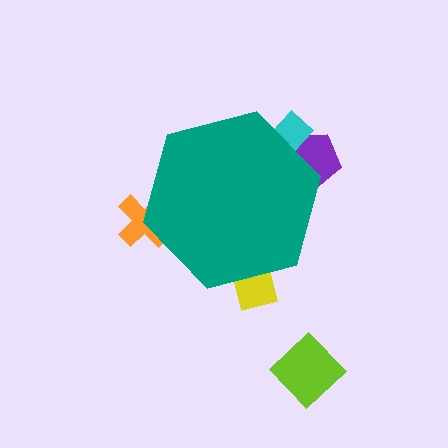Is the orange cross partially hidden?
Yes, the orange cross is partially hidden behind the teal hexagon.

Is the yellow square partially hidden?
Yes, the yellow square is partially hidden behind the teal hexagon.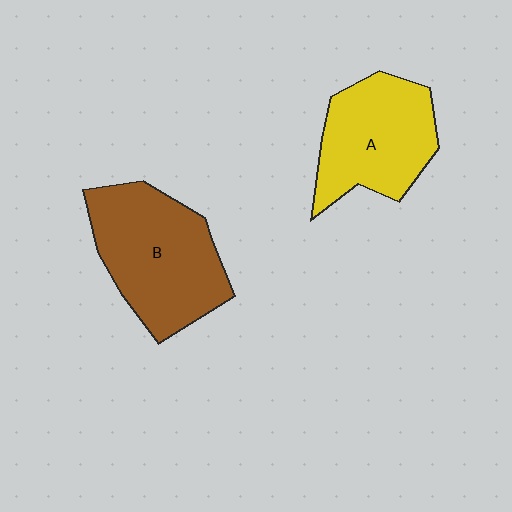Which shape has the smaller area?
Shape A (yellow).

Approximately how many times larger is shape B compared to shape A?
Approximately 1.2 times.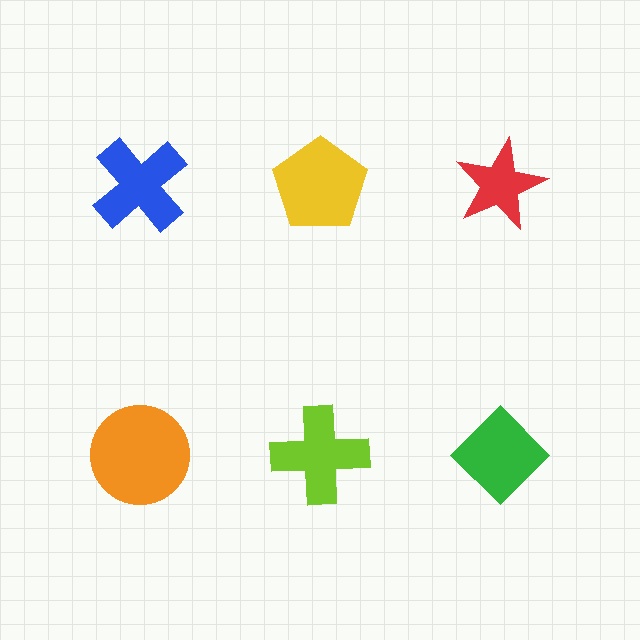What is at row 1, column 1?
A blue cross.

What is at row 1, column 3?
A red star.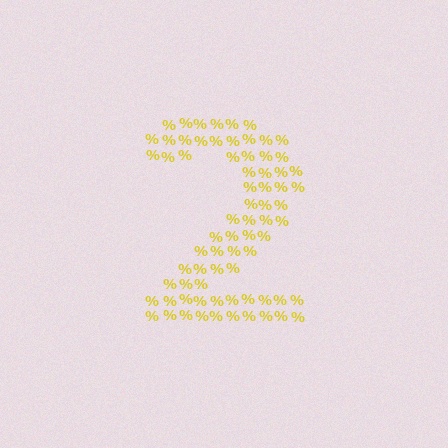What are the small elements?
The small elements are percent signs.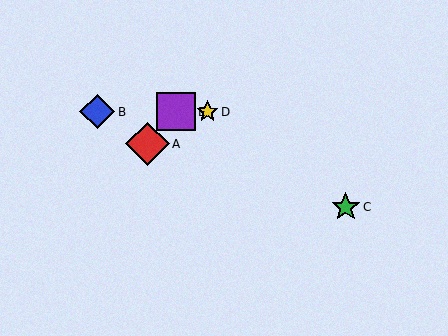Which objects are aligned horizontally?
Objects B, D, E are aligned horizontally.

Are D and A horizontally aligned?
No, D is at y≈112 and A is at y≈144.